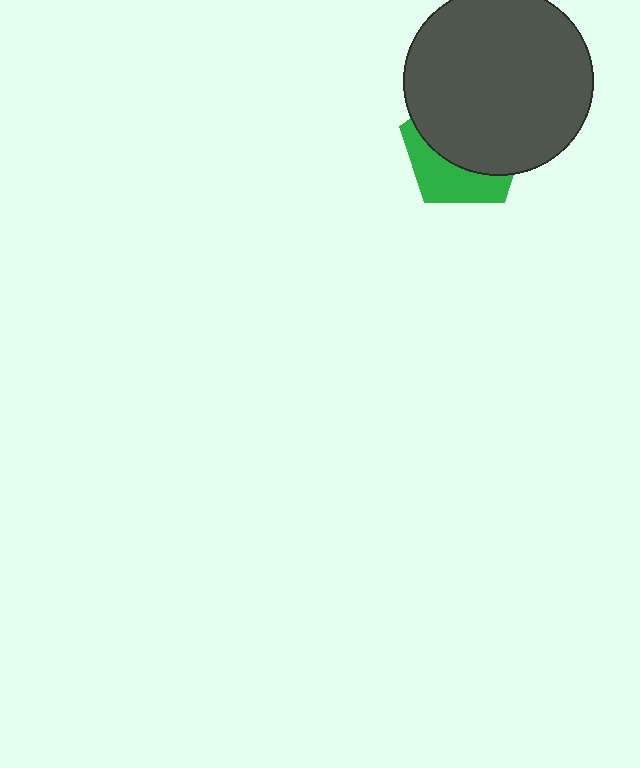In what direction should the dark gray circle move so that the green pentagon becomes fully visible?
The dark gray circle should move up. That is the shortest direction to clear the overlap and leave the green pentagon fully visible.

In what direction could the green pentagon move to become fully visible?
The green pentagon could move down. That would shift it out from behind the dark gray circle entirely.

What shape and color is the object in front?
The object in front is a dark gray circle.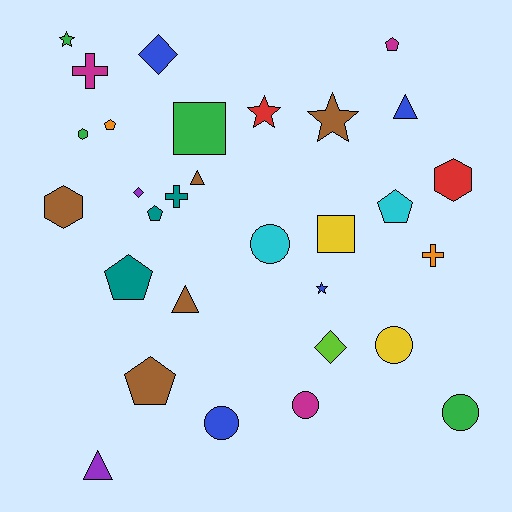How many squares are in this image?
There are 2 squares.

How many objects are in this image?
There are 30 objects.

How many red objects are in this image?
There are 2 red objects.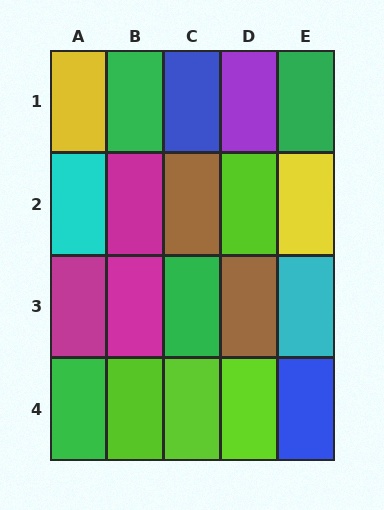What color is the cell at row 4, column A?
Green.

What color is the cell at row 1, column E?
Green.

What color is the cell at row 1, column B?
Green.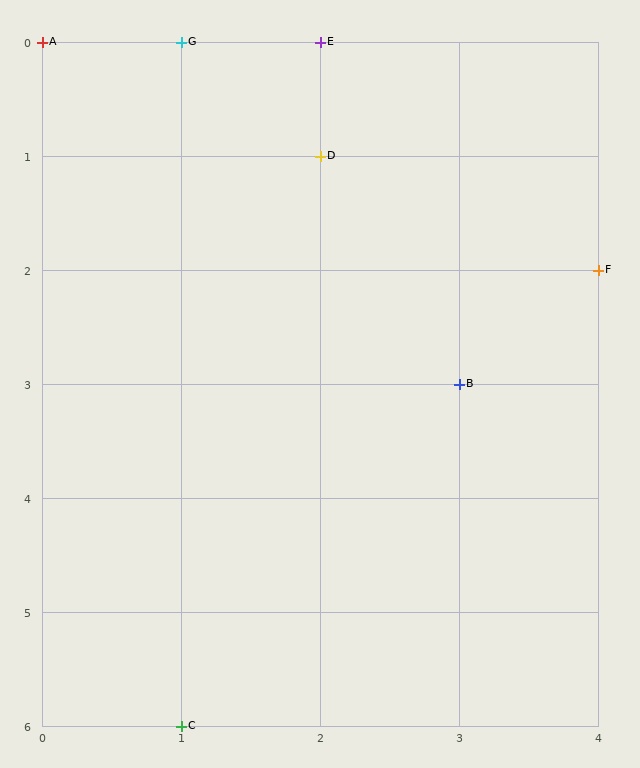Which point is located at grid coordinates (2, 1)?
Point D is at (2, 1).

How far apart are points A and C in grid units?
Points A and C are 1 column and 6 rows apart (about 6.1 grid units diagonally).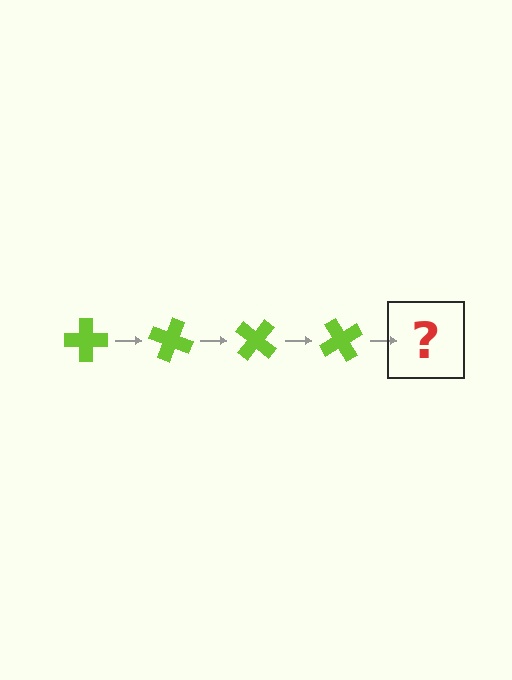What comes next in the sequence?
The next element should be a lime cross rotated 80 degrees.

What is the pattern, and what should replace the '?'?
The pattern is that the cross rotates 20 degrees each step. The '?' should be a lime cross rotated 80 degrees.